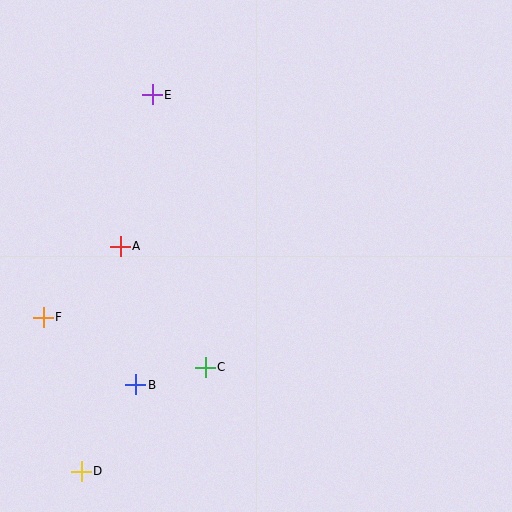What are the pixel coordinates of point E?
Point E is at (152, 95).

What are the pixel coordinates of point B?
Point B is at (136, 385).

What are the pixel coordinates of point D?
Point D is at (81, 471).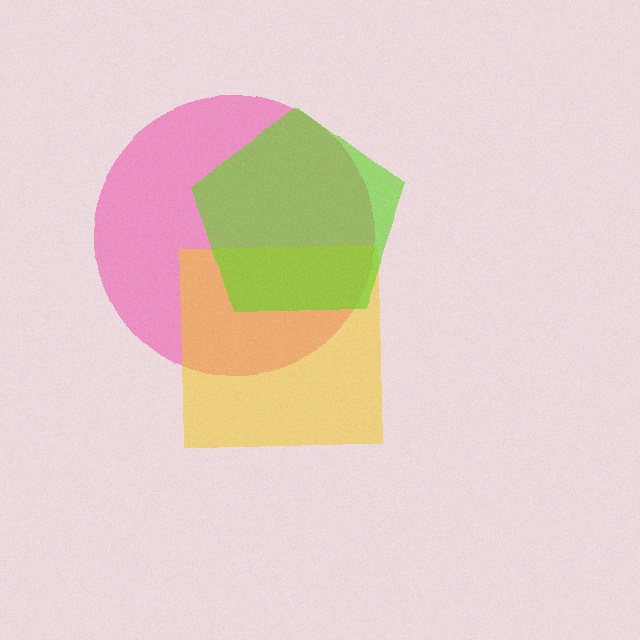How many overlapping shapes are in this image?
There are 3 overlapping shapes in the image.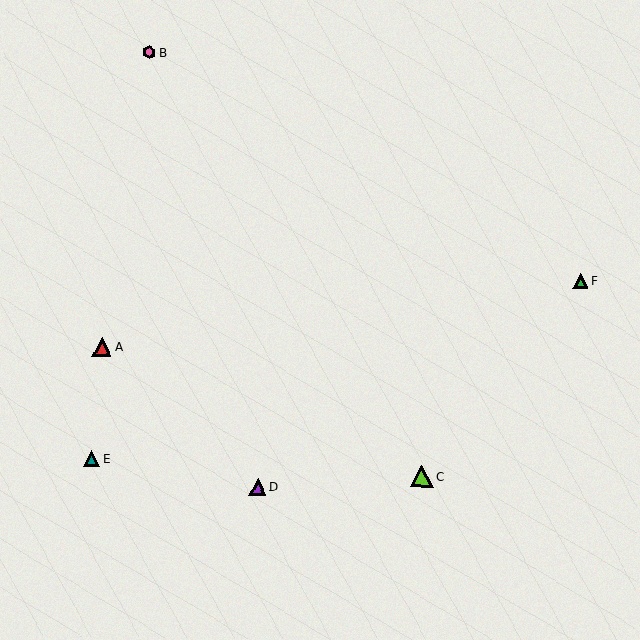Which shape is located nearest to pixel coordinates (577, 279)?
The green triangle (labeled F) at (580, 280) is nearest to that location.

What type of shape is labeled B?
Shape B is a pink hexagon.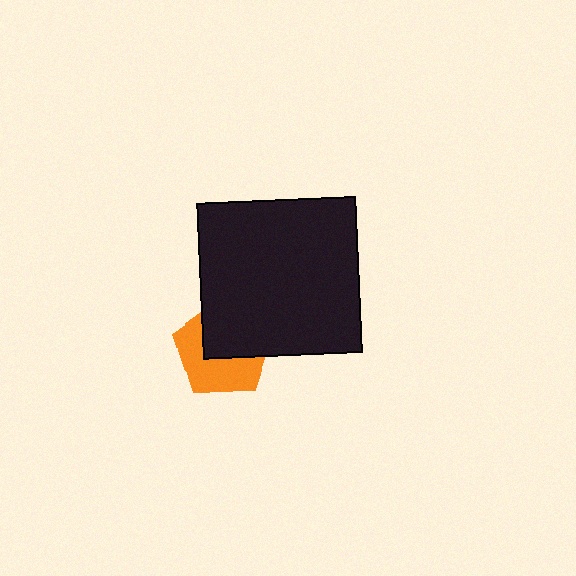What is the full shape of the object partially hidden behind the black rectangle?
The partially hidden object is an orange pentagon.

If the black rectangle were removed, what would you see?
You would see the complete orange pentagon.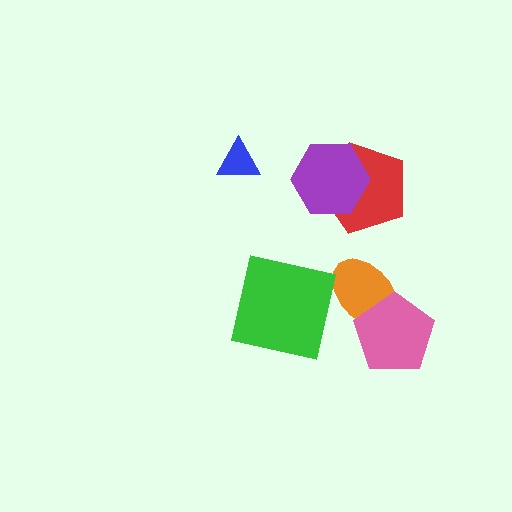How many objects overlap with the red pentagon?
1 object overlaps with the red pentagon.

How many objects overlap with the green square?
0 objects overlap with the green square.